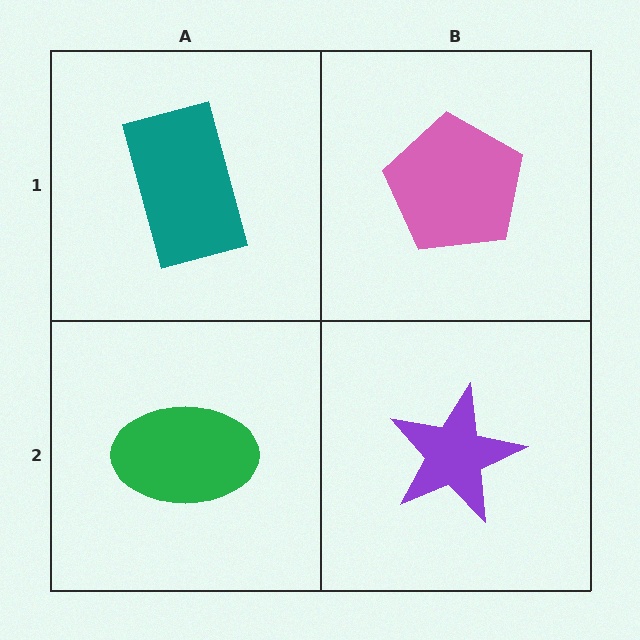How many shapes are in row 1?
2 shapes.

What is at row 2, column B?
A purple star.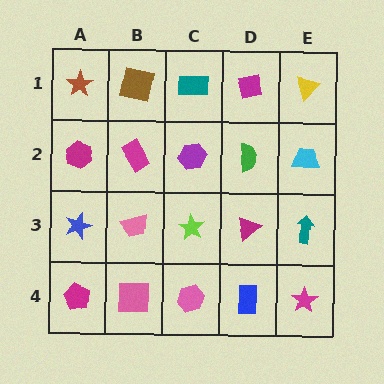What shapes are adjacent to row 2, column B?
A brown square (row 1, column B), a pink trapezoid (row 3, column B), a magenta hexagon (row 2, column A), a purple hexagon (row 2, column C).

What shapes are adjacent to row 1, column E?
A cyan trapezoid (row 2, column E), a magenta square (row 1, column D).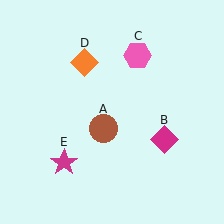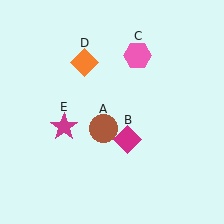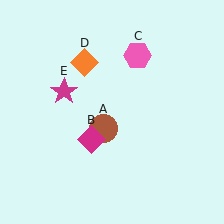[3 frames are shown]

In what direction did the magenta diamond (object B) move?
The magenta diamond (object B) moved left.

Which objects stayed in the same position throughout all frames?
Brown circle (object A) and pink hexagon (object C) and orange diamond (object D) remained stationary.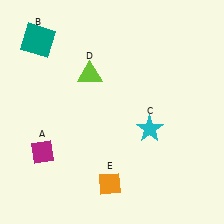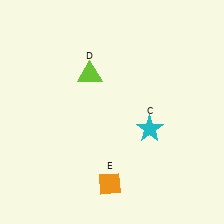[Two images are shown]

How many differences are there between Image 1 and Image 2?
There are 2 differences between the two images.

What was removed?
The magenta diamond (A), the teal square (B) were removed in Image 2.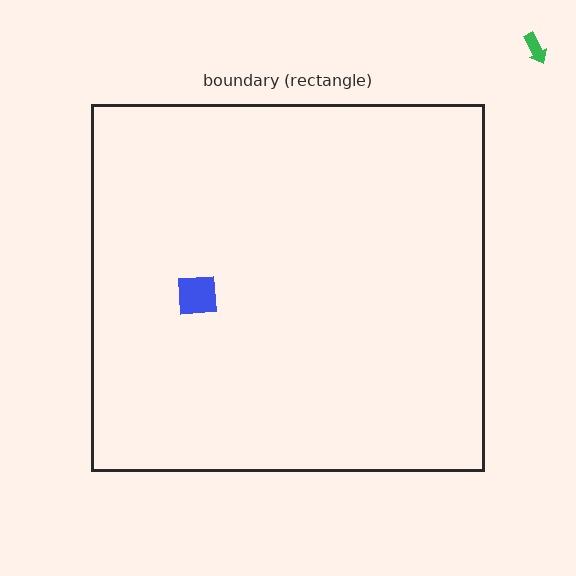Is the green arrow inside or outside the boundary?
Outside.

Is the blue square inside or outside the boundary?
Inside.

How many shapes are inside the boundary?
1 inside, 1 outside.